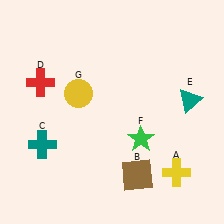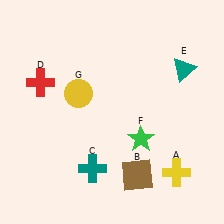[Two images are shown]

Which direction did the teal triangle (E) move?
The teal triangle (E) moved up.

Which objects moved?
The objects that moved are: the teal cross (C), the teal triangle (E).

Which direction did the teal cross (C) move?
The teal cross (C) moved right.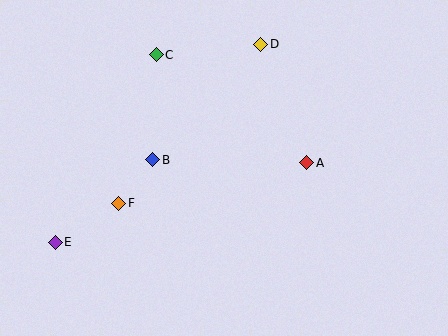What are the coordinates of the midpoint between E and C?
The midpoint between E and C is at (106, 148).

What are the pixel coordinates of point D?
Point D is at (261, 44).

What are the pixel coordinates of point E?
Point E is at (55, 242).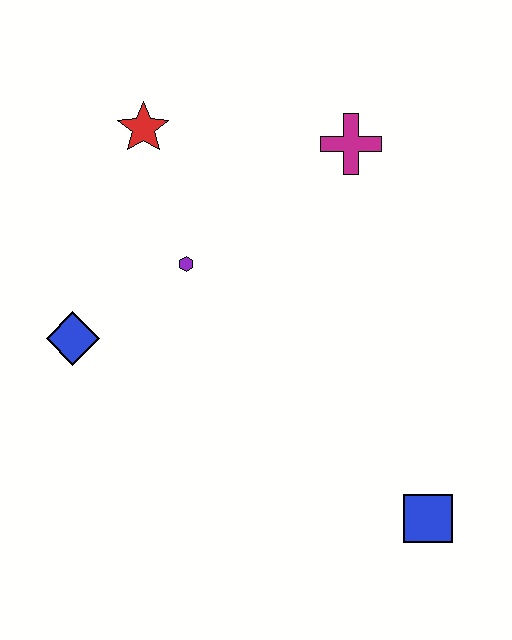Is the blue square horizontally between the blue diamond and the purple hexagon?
No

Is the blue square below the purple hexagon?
Yes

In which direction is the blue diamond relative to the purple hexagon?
The blue diamond is to the left of the purple hexagon.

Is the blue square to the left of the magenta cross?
No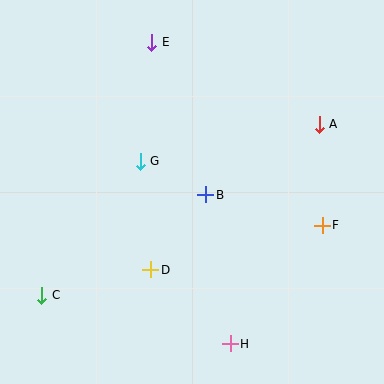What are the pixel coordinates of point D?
Point D is at (151, 270).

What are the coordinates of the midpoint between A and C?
The midpoint between A and C is at (181, 210).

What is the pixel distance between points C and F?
The distance between C and F is 289 pixels.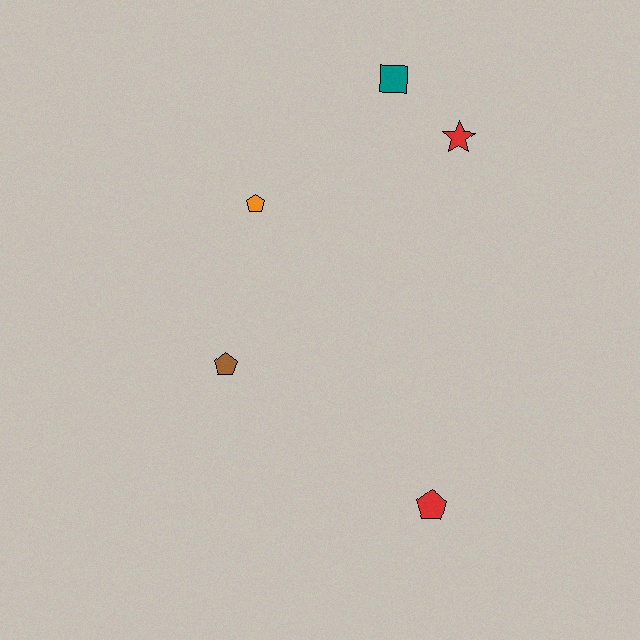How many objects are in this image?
There are 5 objects.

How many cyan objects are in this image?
There are no cyan objects.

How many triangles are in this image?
There are no triangles.